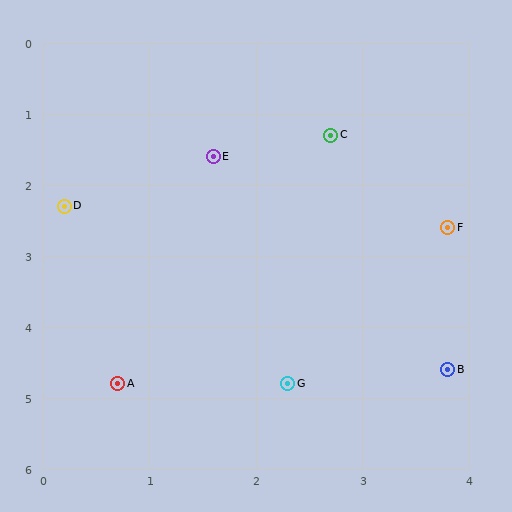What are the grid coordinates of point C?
Point C is at approximately (2.7, 1.3).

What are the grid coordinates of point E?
Point E is at approximately (1.6, 1.6).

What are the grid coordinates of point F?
Point F is at approximately (3.8, 2.6).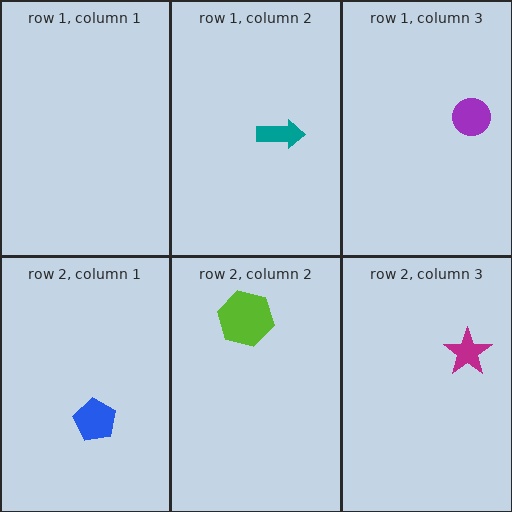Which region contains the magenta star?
The row 2, column 3 region.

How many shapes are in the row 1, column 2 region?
1.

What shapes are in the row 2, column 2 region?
The lime hexagon.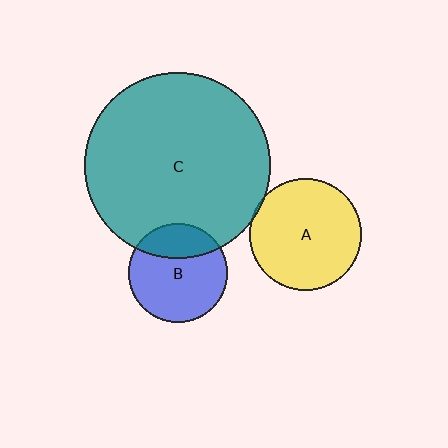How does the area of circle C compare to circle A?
Approximately 2.8 times.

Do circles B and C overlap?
Yes.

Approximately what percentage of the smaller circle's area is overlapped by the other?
Approximately 25%.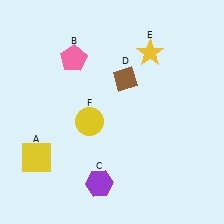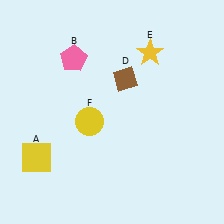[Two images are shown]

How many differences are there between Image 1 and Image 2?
There is 1 difference between the two images.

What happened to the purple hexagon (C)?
The purple hexagon (C) was removed in Image 2. It was in the bottom-left area of Image 1.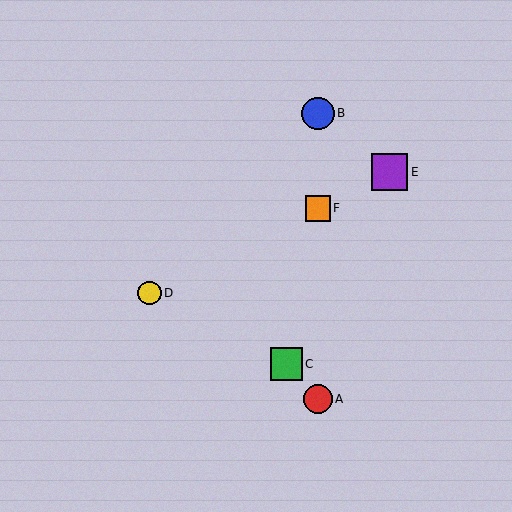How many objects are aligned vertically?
3 objects (A, B, F) are aligned vertically.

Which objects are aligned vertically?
Objects A, B, F are aligned vertically.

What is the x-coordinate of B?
Object B is at x≈318.